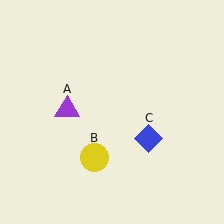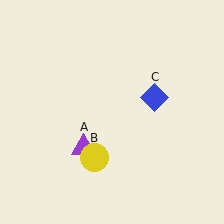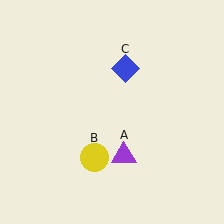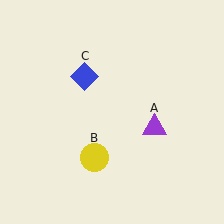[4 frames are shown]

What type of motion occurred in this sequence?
The purple triangle (object A), blue diamond (object C) rotated counterclockwise around the center of the scene.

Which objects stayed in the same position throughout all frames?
Yellow circle (object B) remained stationary.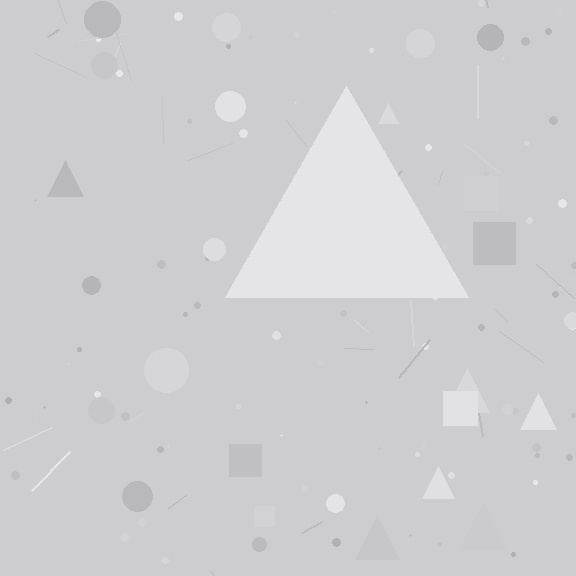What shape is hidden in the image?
A triangle is hidden in the image.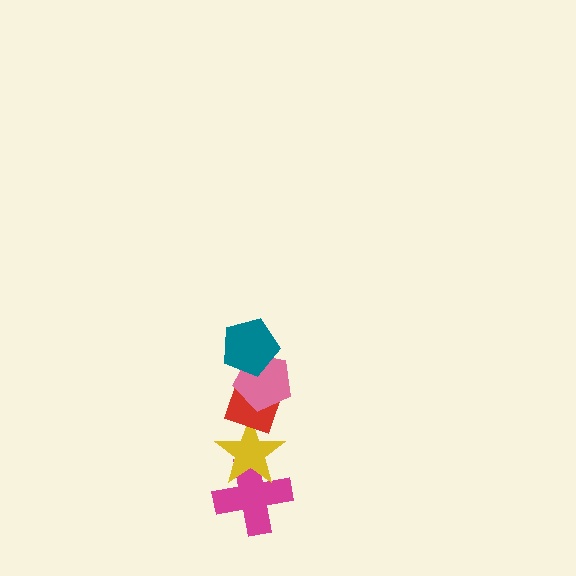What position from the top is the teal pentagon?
The teal pentagon is 1st from the top.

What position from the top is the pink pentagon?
The pink pentagon is 2nd from the top.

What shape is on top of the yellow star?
The red diamond is on top of the yellow star.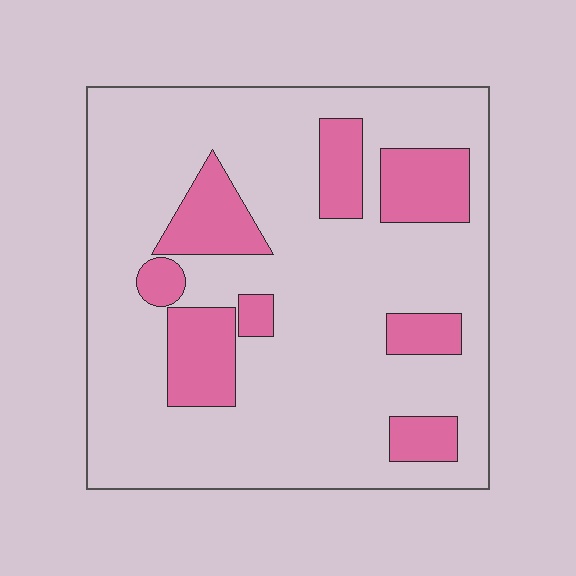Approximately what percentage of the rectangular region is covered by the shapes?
Approximately 20%.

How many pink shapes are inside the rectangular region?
8.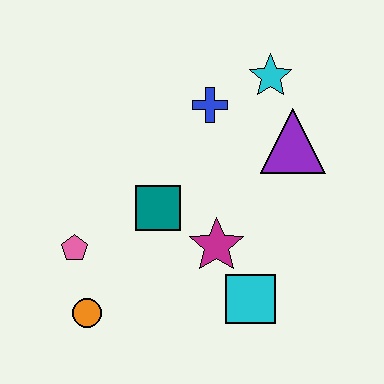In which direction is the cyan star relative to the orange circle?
The cyan star is above the orange circle.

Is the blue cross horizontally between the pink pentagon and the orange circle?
No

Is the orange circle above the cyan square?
No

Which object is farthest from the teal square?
The cyan star is farthest from the teal square.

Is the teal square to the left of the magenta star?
Yes